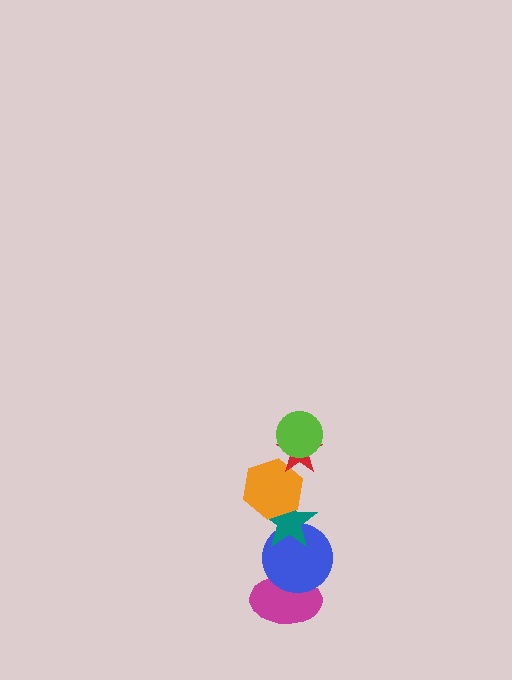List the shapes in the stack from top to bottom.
From top to bottom: the lime circle, the red star, the orange hexagon, the teal star, the blue circle, the magenta ellipse.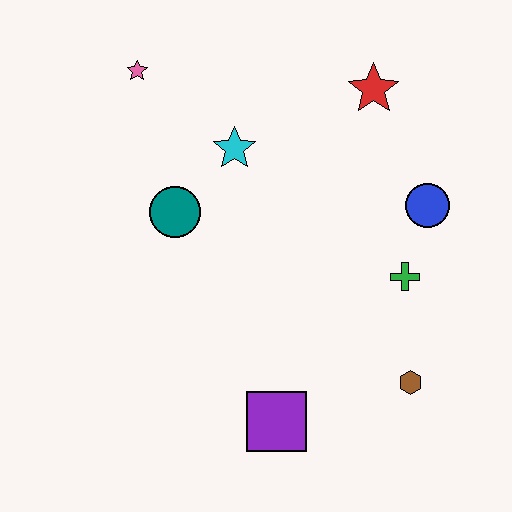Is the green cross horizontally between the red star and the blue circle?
Yes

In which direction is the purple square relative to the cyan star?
The purple square is below the cyan star.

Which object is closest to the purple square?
The brown hexagon is closest to the purple square.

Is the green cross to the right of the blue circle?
No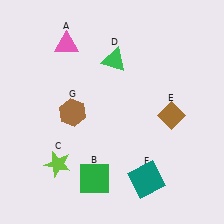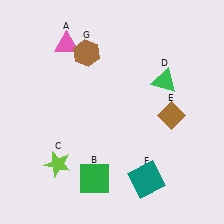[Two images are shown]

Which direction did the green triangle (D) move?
The green triangle (D) moved right.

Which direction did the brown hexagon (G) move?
The brown hexagon (G) moved up.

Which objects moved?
The objects that moved are: the green triangle (D), the brown hexagon (G).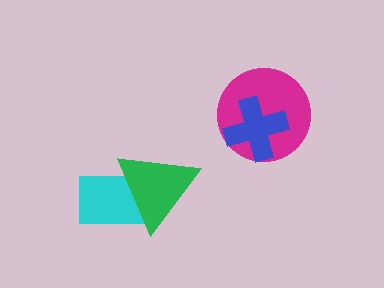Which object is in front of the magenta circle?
The blue cross is in front of the magenta circle.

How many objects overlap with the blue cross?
1 object overlaps with the blue cross.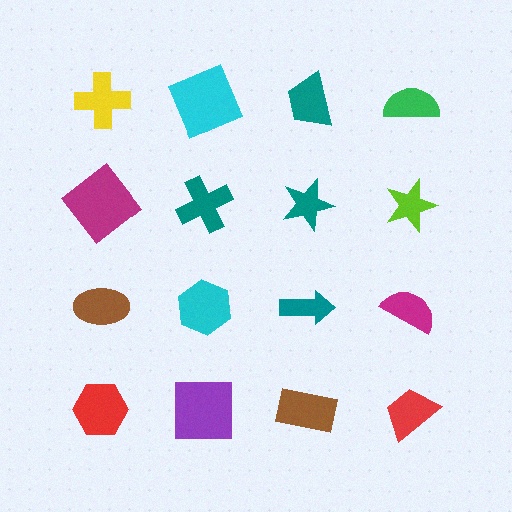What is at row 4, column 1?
A red hexagon.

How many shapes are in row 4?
4 shapes.